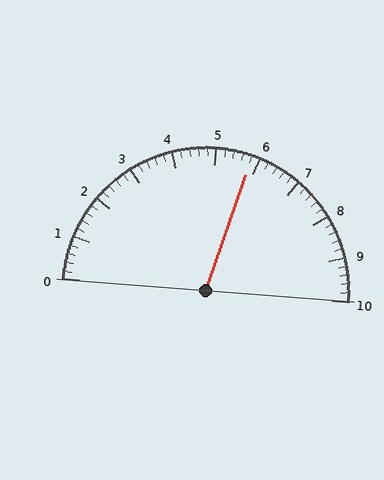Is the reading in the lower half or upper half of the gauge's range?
The reading is in the upper half of the range (0 to 10).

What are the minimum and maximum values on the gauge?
The gauge ranges from 0 to 10.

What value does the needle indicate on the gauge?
The needle indicates approximately 5.8.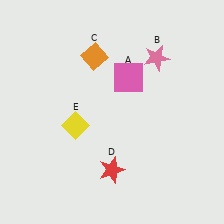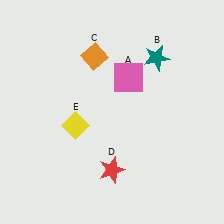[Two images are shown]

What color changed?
The star (B) changed from pink in Image 1 to teal in Image 2.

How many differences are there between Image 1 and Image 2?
There is 1 difference between the two images.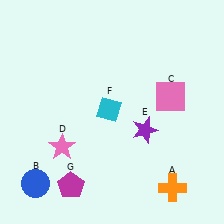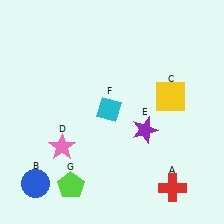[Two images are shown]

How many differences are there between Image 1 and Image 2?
There are 3 differences between the two images.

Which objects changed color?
A changed from orange to red. C changed from pink to yellow. G changed from magenta to lime.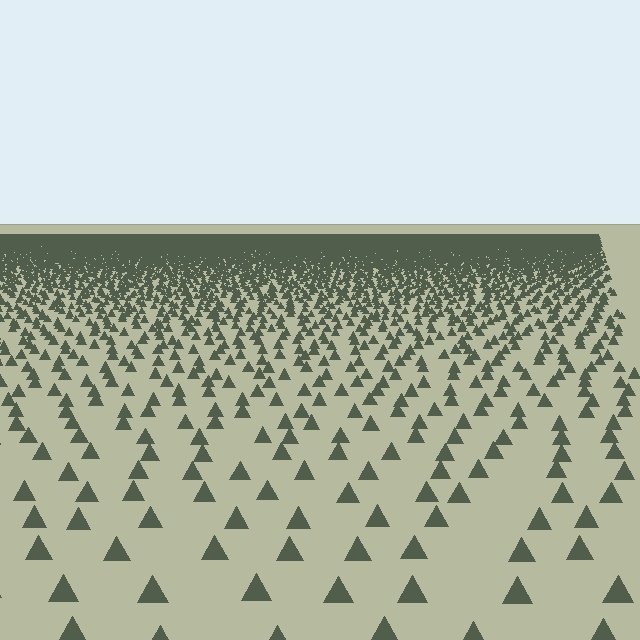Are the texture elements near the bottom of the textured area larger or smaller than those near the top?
Larger. Near the bottom, elements are closer to the viewer and appear at a bigger on-screen size.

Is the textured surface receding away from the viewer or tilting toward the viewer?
The surface is receding away from the viewer. Texture elements get smaller and denser toward the top.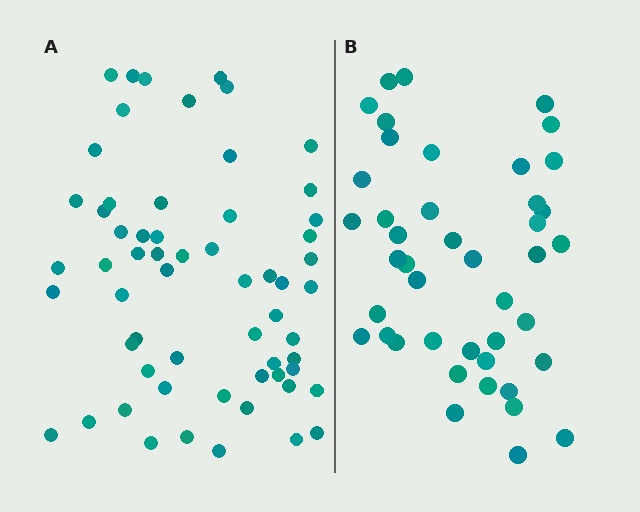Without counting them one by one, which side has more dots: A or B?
Region A (the left region) has more dots.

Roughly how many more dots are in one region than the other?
Region A has approximately 15 more dots than region B.